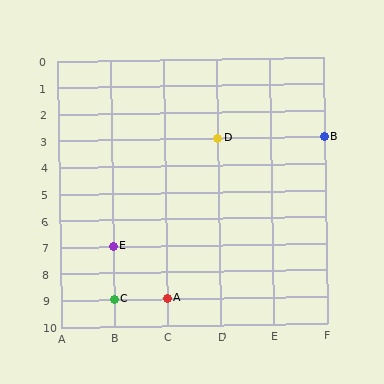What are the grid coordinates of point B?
Point B is at grid coordinates (F, 3).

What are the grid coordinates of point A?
Point A is at grid coordinates (C, 9).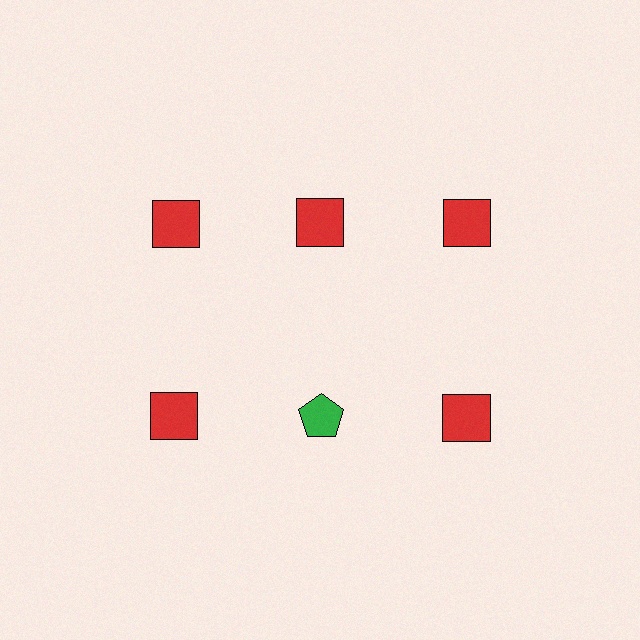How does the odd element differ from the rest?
It differs in both color (green instead of red) and shape (pentagon instead of square).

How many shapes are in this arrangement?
There are 6 shapes arranged in a grid pattern.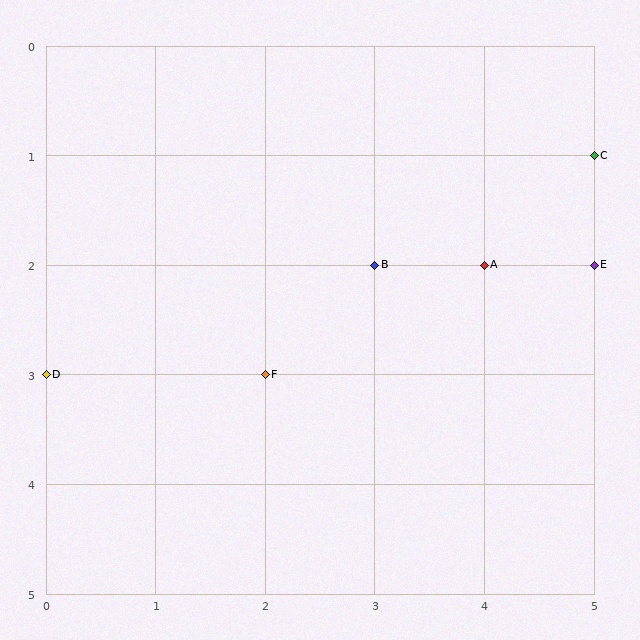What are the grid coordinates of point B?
Point B is at grid coordinates (3, 2).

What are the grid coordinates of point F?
Point F is at grid coordinates (2, 3).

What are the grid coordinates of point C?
Point C is at grid coordinates (5, 1).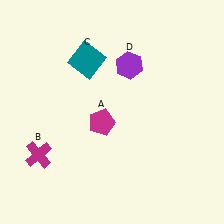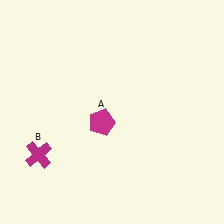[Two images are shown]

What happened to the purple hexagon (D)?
The purple hexagon (D) was removed in Image 2. It was in the top-right area of Image 1.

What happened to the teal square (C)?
The teal square (C) was removed in Image 2. It was in the top-left area of Image 1.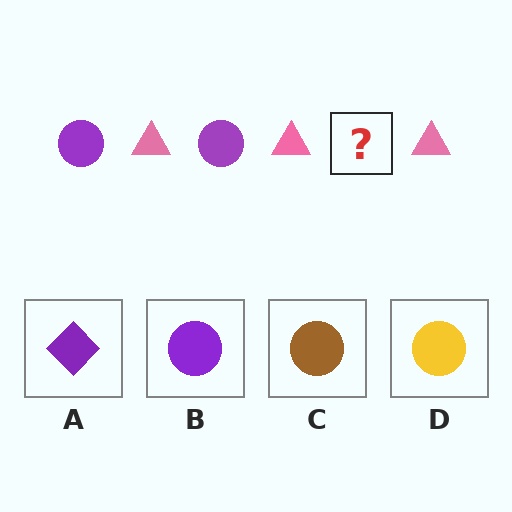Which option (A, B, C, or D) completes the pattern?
B.